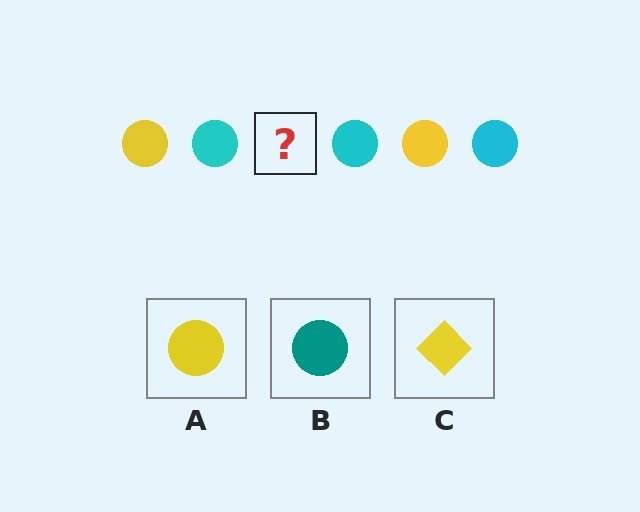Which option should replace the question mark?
Option A.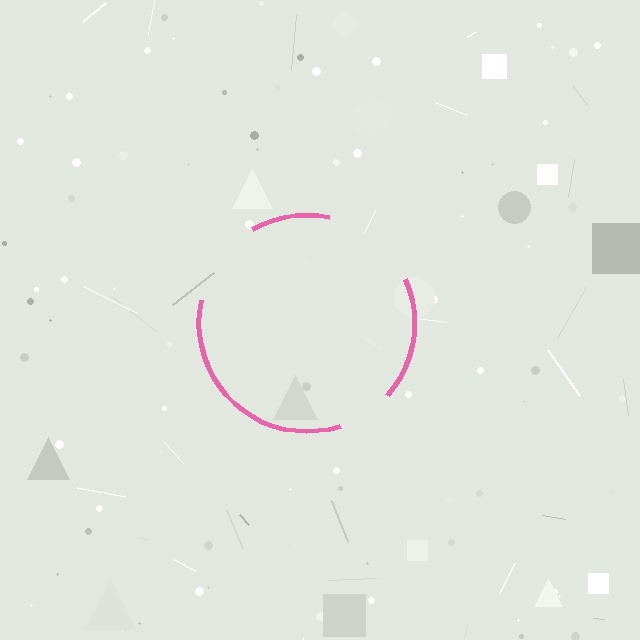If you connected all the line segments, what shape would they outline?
They would outline a circle.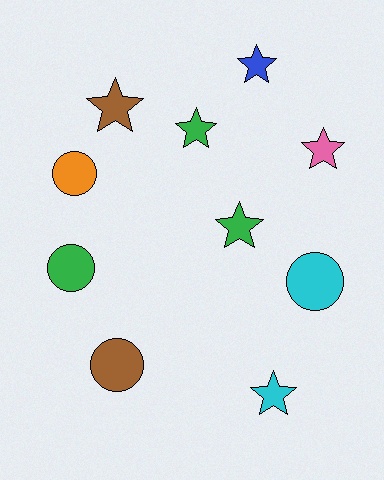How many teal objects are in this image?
There are no teal objects.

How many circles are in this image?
There are 4 circles.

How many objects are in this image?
There are 10 objects.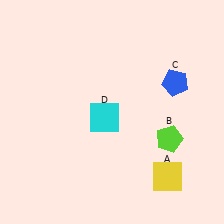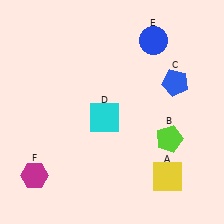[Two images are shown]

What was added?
A blue circle (E), a magenta hexagon (F) were added in Image 2.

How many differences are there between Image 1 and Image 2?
There are 2 differences between the two images.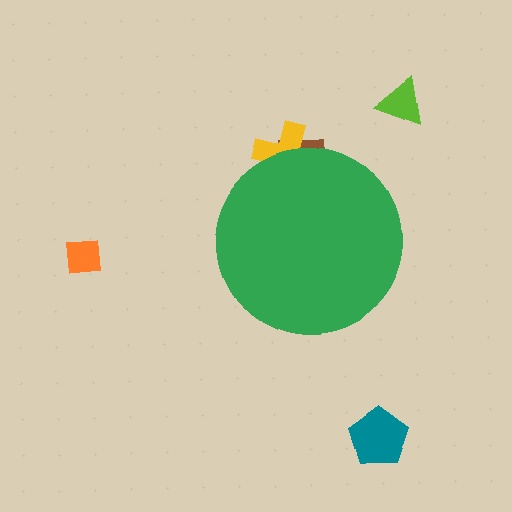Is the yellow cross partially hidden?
Yes, the yellow cross is partially hidden behind the green circle.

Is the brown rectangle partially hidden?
Yes, the brown rectangle is partially hidden behind the green circle.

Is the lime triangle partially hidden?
No, the lime triangle is fully visible.